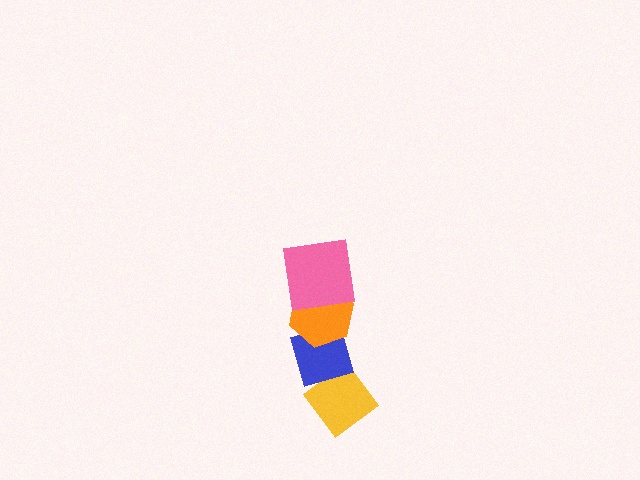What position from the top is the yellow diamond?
The yellow diamond is 4th from the top.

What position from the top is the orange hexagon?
The orange hexagon is 2nd from the top.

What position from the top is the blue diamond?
The blue diamond is 3rd from the top.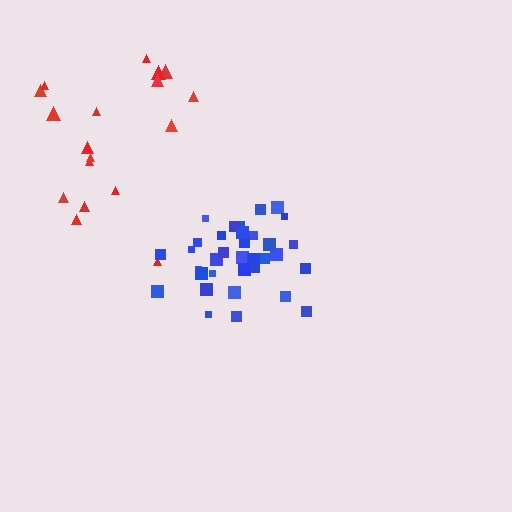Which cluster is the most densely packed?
Blue.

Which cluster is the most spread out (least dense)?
Red.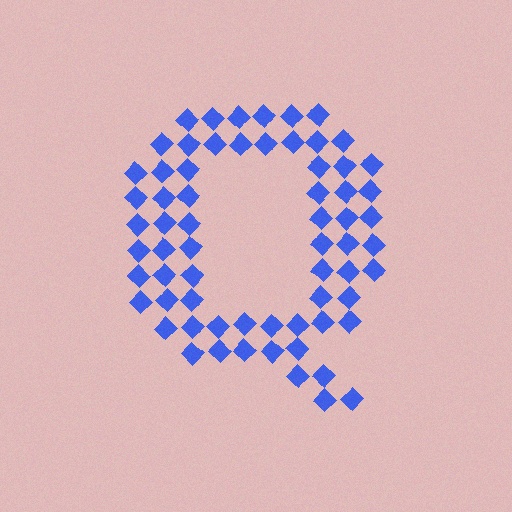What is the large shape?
The large shape is the letter Q.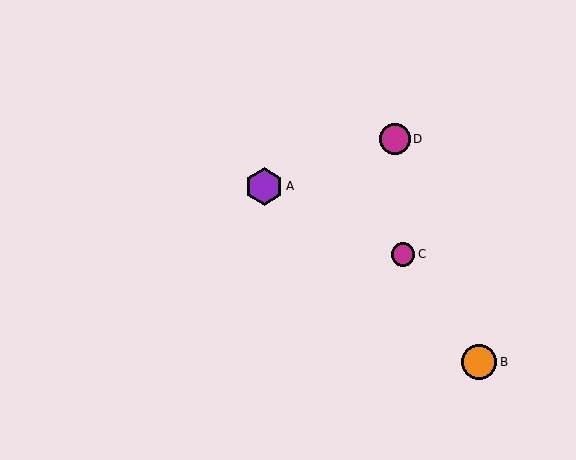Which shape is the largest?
The purple hexagon (labeled A) is the largest.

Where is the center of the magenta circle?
The center of the magenta circle is at (403, 254).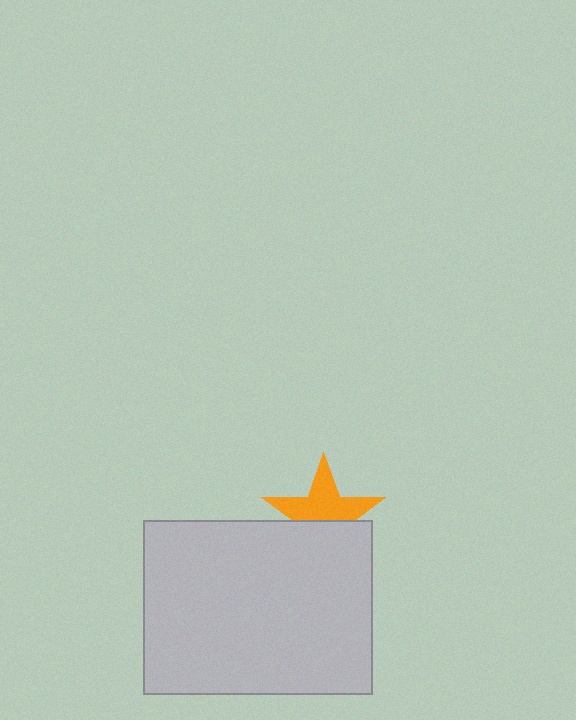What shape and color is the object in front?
The object in front is a light gray rectangle.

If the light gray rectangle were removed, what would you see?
You would see the complete orange star.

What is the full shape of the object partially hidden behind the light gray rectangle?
The partially hidden object is an orange star.